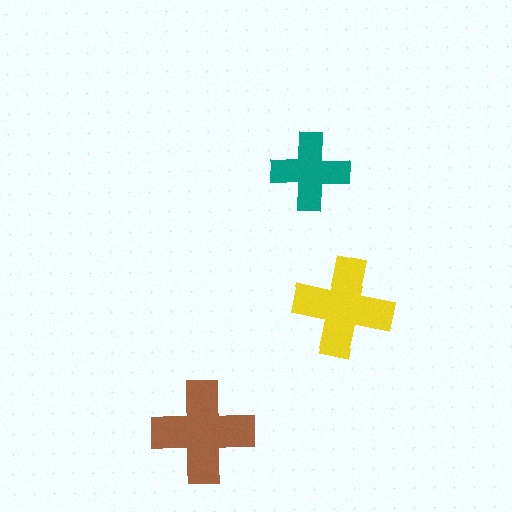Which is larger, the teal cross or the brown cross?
The brown one.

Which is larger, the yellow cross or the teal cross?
The yellow one.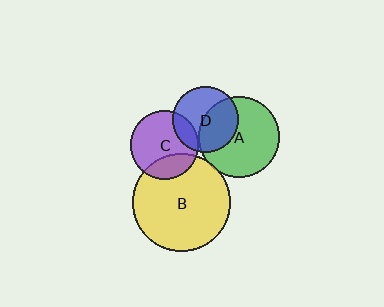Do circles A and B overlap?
Yes.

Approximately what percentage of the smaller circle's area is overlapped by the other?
Approximately 5%.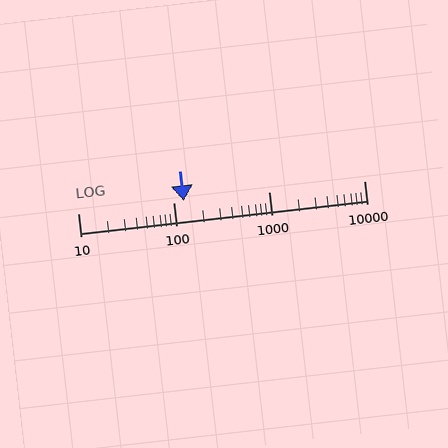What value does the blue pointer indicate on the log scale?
The pointer indicates approximately 130.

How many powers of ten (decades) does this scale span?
The scale spans 3 decades, from 10 to 10000.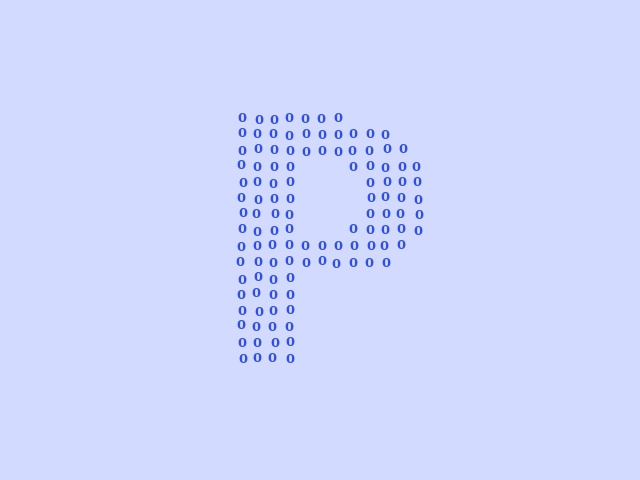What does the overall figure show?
The overall figure shows the letter P.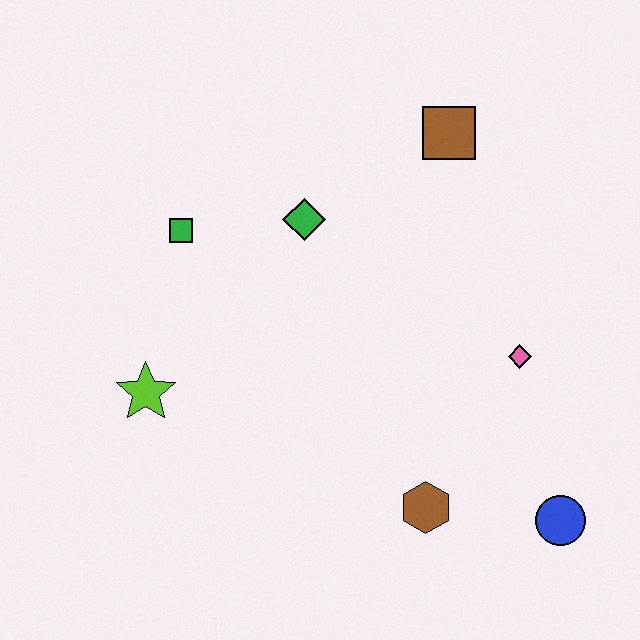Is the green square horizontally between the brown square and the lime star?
Yes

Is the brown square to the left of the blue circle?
Yes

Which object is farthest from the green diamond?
The blue circle is farthest from the green diamond.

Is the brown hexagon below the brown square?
Yes